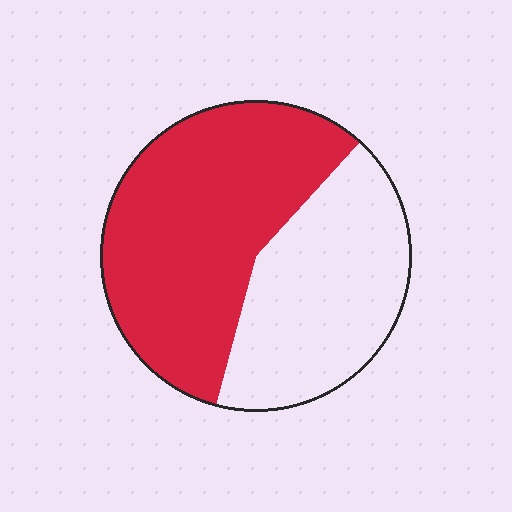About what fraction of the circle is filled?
About three fifths (3/5).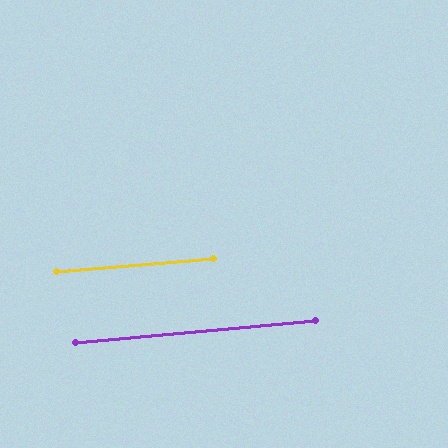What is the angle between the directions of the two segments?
Approximately 0 degrees.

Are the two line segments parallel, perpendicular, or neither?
Parallel — their directions differ by only 0.5°.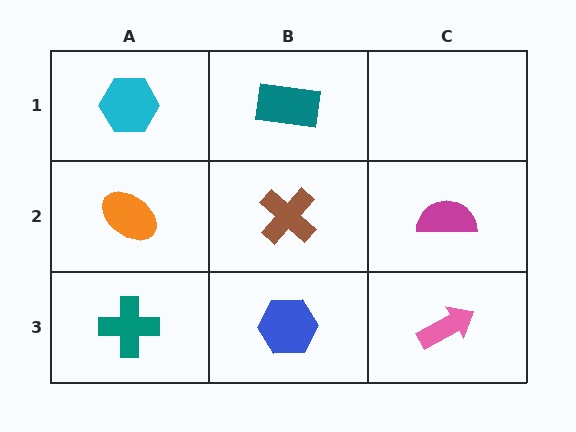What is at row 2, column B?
A brown cross.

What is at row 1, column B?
A teal rectangle.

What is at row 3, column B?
A blue hexagon.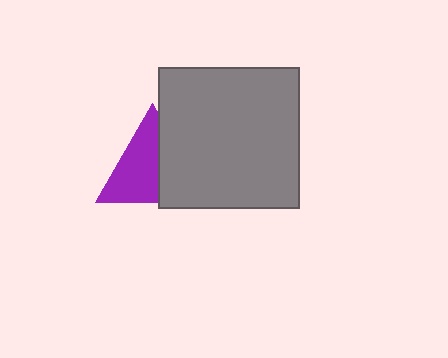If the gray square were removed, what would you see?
You would see the complete purple triangle.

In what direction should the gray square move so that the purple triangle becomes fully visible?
The gray square should move right. That is the shortest direction to clear the overlap and leave the purple triangle fully visible.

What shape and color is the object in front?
The object in front is a gray square.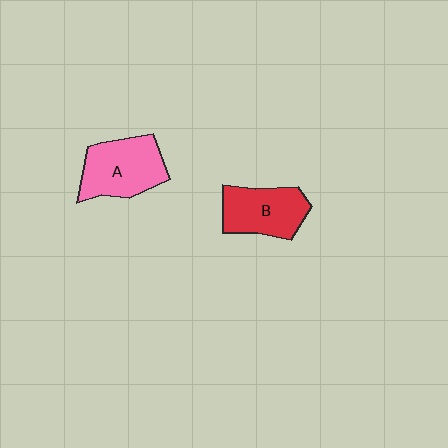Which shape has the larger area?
Shape A (pink).